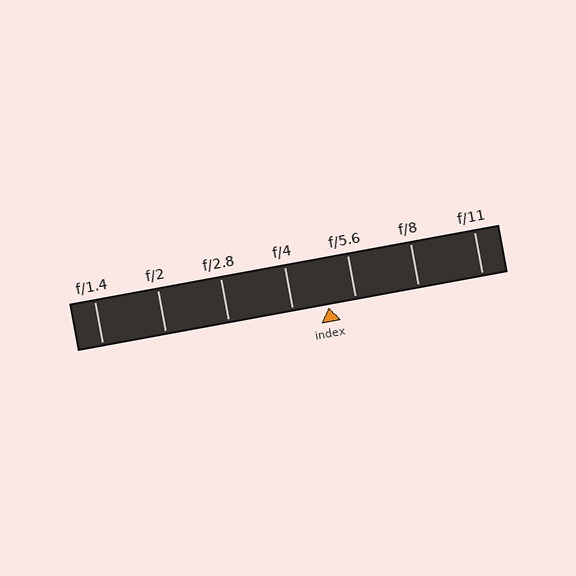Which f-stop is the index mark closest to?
The index mark is closest to f/5.6.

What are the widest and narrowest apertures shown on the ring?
The widest aperture shown is f/1.4 and the narrowest is f/11.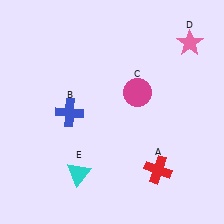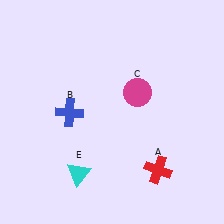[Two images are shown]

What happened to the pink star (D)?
The pink star (D) was removed in Image 2. It was in the top-right area of Image 1.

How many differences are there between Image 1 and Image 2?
There is 1 difference between the two images.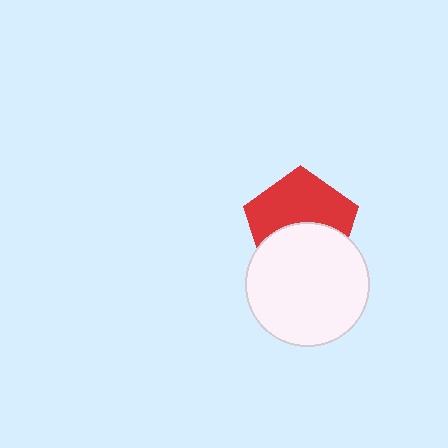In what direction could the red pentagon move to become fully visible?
The red pentagon could move up. That would shift it out from behind the white circle entirely.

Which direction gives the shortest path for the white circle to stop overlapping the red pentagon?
Moving down gives the shortest separation.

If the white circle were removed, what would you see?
You would see the complete red pentagon.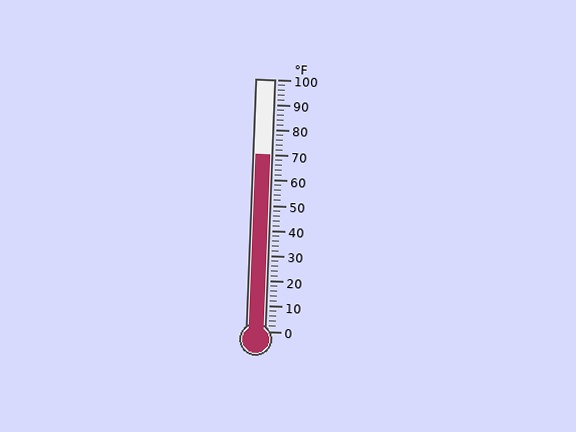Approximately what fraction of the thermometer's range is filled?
The thermometer is filled to approximately 70% of its range.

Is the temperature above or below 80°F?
The temperature is below 80°F.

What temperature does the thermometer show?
The thermometer shows approximately 70°F.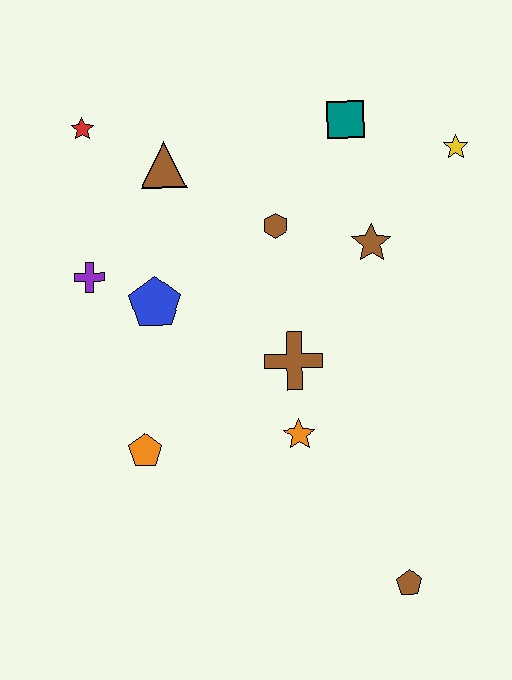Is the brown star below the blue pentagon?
No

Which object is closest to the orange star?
The brown cross is closest to the orange star.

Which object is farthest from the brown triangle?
The brown pentagon is farthest from the brown triangle.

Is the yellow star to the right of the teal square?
Yes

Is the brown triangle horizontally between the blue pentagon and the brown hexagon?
Yes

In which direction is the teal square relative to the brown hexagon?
The teal square is above the brown hexagon.